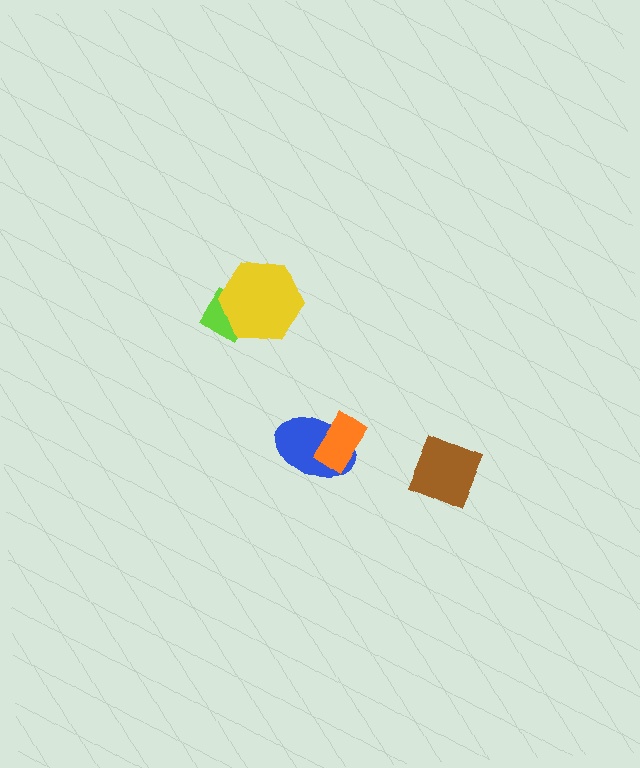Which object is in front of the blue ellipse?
The orange rectangle is in front of the blue ellipse.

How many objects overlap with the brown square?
0 objects overlap with the brown square.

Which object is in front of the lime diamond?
The yellow hexagon is in front of the lime diamond.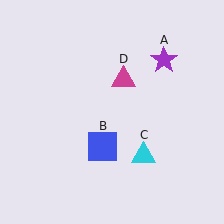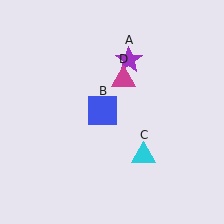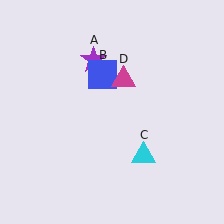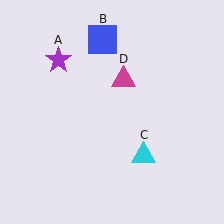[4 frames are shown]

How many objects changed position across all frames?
2 objects changed position: purple star (object A), blue square (object B).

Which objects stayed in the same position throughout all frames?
Cyan triangle (object C) and magenta triangle (object D) remained stationary.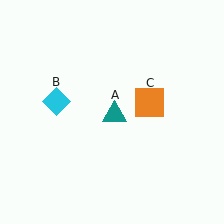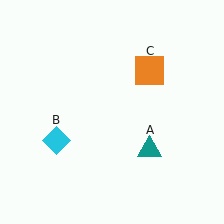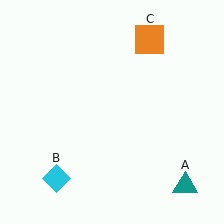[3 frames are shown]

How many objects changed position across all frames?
3 objects changed position: teal triangle (object A), cyan diamond (object B), orange square (object C).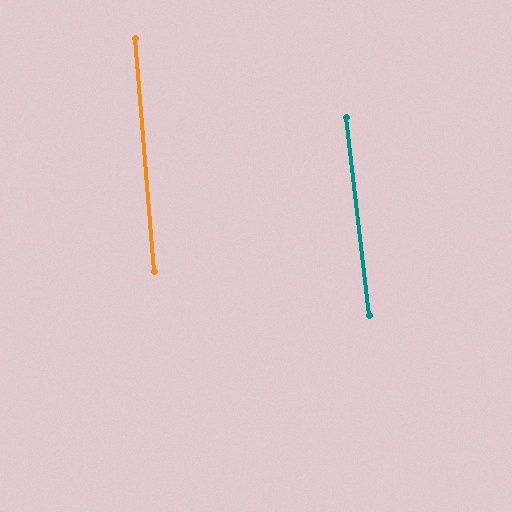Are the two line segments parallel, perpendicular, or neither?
Parallel — their directions differ by only 1.9°.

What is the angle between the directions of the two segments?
Approximately 2 degrees.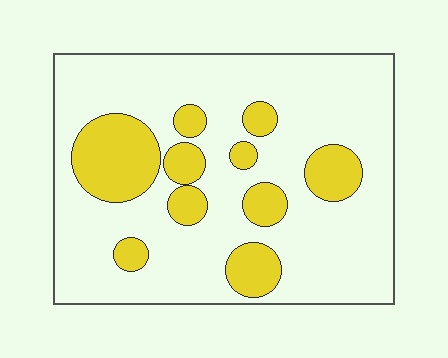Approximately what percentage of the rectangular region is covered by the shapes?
Approximately 25%.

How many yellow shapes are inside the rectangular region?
10.